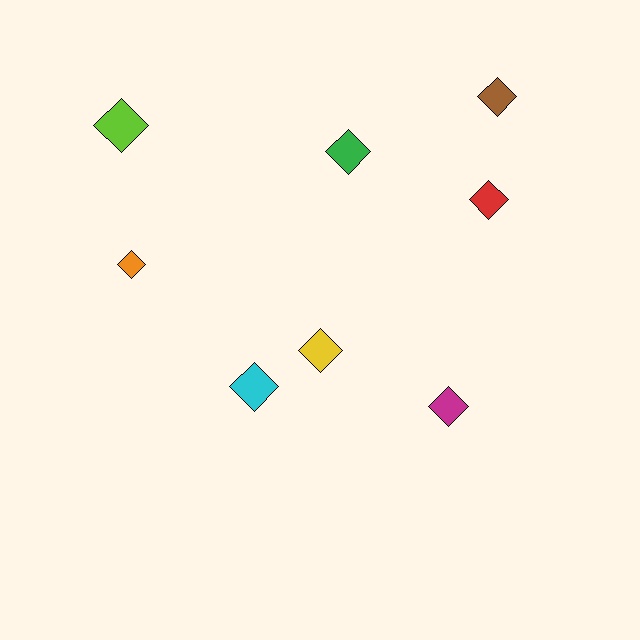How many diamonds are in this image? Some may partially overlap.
There are 8 diamonds.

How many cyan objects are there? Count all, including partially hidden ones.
There is 1 cyan object.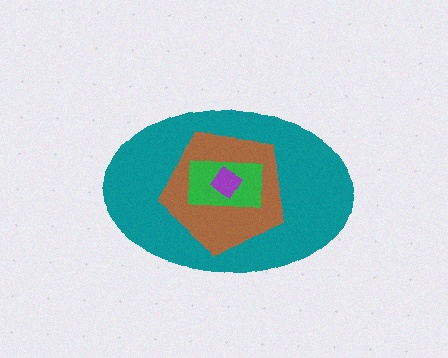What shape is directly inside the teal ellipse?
The brown pentagon.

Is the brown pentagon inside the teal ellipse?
Yes.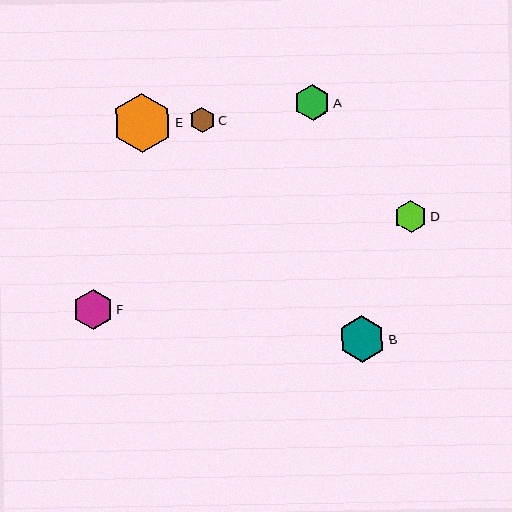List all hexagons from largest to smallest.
From largest to smallest: E, B, F, A, D, C.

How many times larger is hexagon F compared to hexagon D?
Hexagon F is approximately 1.2 times the size of hexagon D.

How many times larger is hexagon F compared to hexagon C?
Hexagon F is approximately 1.6 times the size of hexagon C.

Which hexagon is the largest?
Hexagon E is the largest with a size of approximately 59 pixels.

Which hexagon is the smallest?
Hexagon C is the smallest with a size of approximately 25 pixels.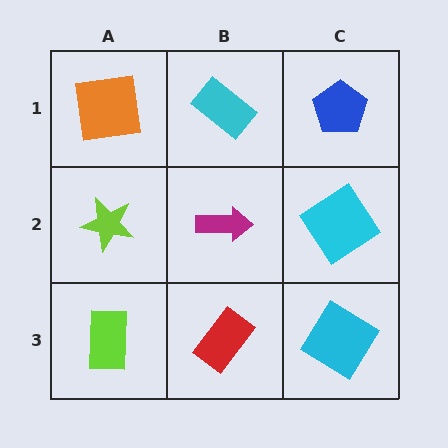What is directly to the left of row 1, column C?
A cyan rectangle.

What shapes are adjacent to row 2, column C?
A blue pentagon (row 1, column C), a cyan diamond (row 3, column C), a magenta arrow (row 2, column B).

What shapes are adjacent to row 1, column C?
A cyan diamond (row 2, column C), a cyan rectangle (row 1, column B).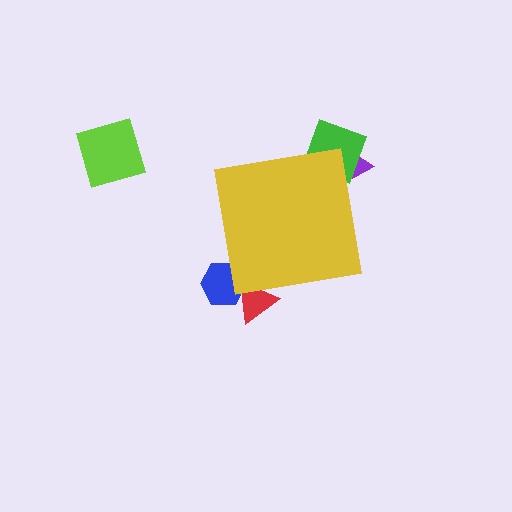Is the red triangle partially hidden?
Yes, the red triangle is partially hidden behind the yellow square.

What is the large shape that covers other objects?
A yellow square.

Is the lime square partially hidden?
No, the lime square is fully visible.